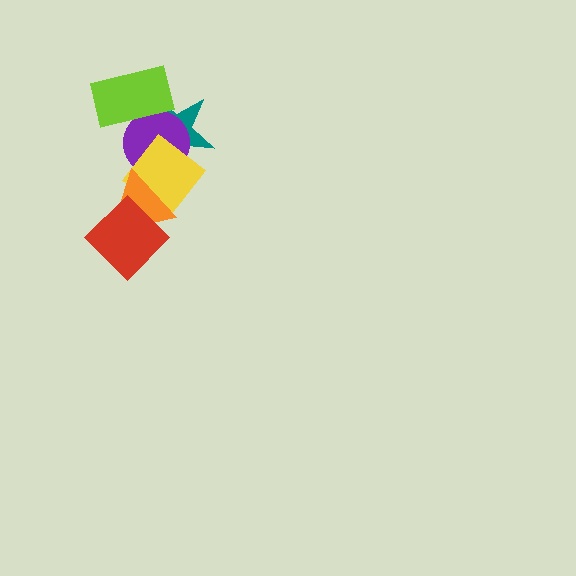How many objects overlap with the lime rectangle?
2 objects overlap with the lime rectangle.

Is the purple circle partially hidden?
Yes, it is partially covered by another shape.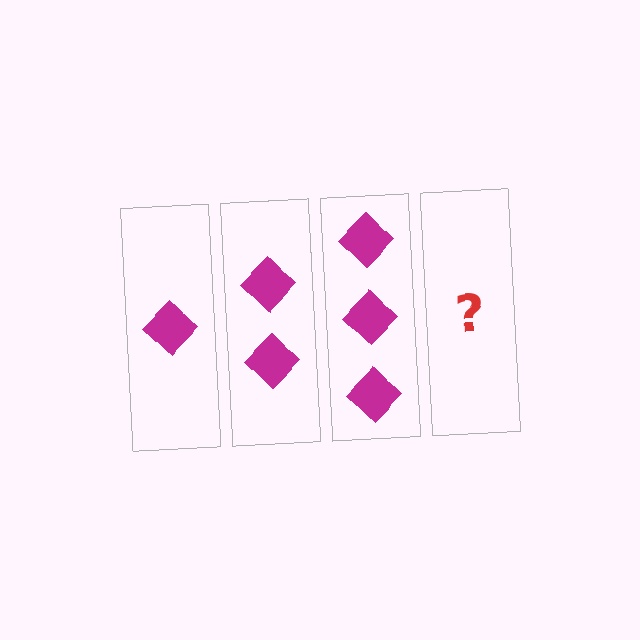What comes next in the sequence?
The next element should be 4 diamonds.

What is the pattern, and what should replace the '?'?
The pattern is that each step adds one more diamond. The '?' should be 4 diamonds.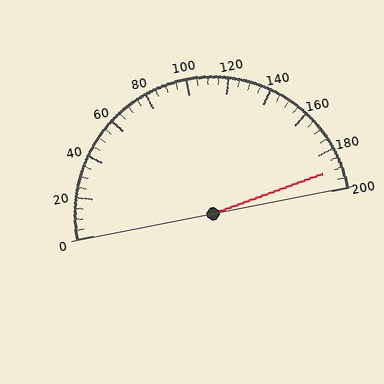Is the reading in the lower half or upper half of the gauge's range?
The reading is in the upper half of the range (0 to 200).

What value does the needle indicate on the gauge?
The needle indicates approximately 190.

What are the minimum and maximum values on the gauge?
The gauge ranges from 0 to 200.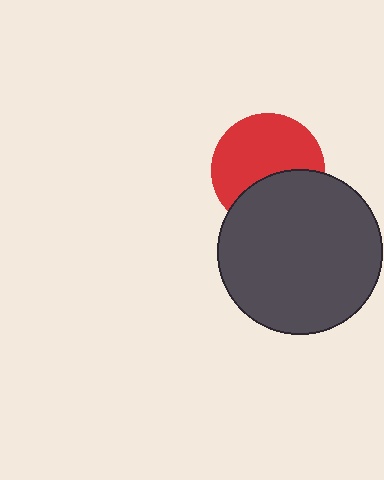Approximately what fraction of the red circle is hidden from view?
Roughly 38% of the red circle is hidden behind the dark gray circle.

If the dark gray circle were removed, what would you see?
You would see the complete red circle.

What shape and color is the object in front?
The object in front is a dark gray circle.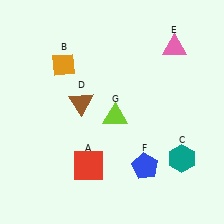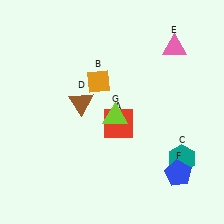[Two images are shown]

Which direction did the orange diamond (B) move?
The orange diamond (B) moved right.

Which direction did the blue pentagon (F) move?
The blue pentagon (F) moved right.